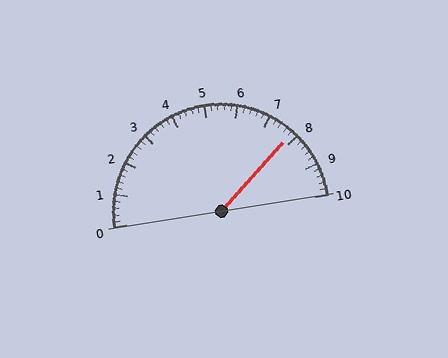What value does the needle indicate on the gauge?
The needle indicates approximately 7.8.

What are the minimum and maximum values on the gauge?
The gauge ranges from 0 to 10.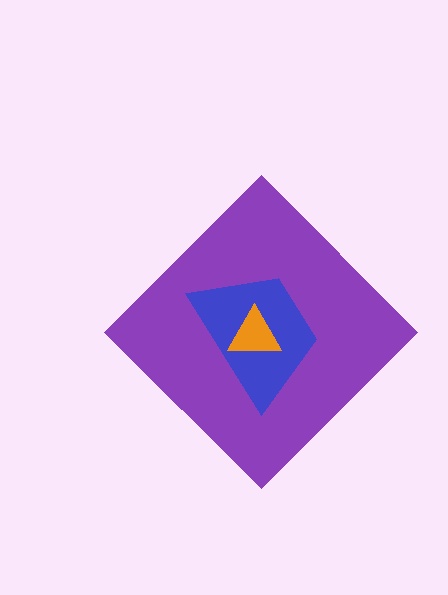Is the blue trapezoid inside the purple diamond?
Yes.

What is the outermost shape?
The purple diamond.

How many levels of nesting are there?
3.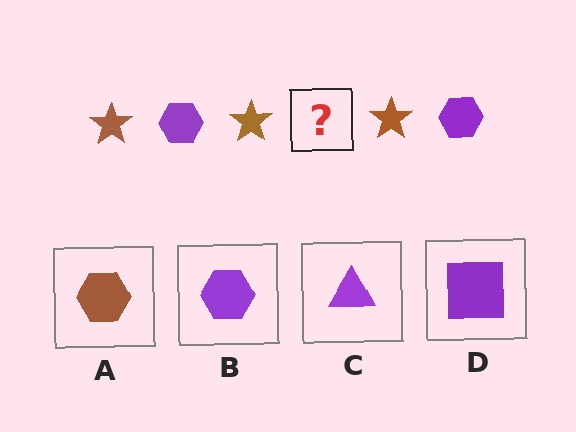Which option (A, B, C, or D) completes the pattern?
B.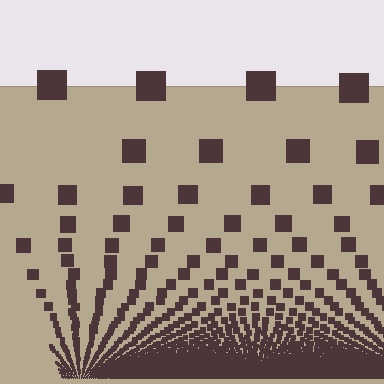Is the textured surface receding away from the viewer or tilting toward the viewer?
The surface appears to tilt toward the viewer. Texture elements get larger and sparser toward the top.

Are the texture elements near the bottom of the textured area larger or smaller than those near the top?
Smaller. The gradient is inverted — elements near the bottom are smaller and denser.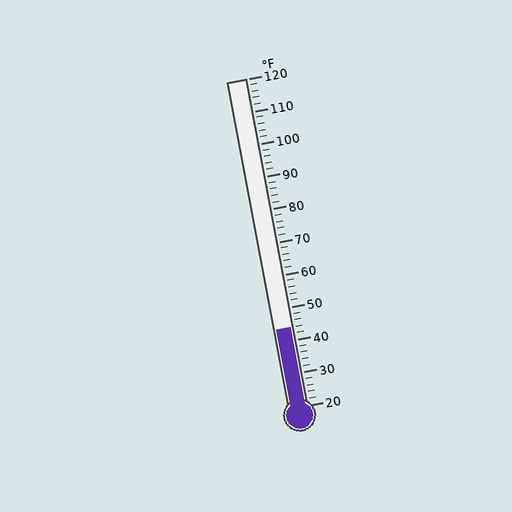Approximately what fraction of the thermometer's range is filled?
The thermometer is filled to approximately 25% of its range.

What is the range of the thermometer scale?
The thermometer scale ranges from 20°F to 120°F.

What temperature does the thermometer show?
The thermometer shows approximately 44°F.